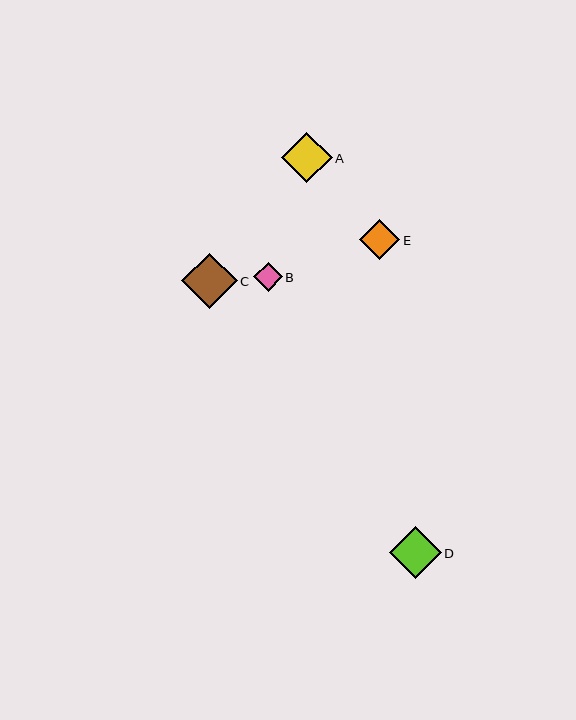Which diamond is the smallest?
Diamond B is the smallest with a size of approximately 29 pixels.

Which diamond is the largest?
Diamond C is the largest with a size of approximately 55 pixels.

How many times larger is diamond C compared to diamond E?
Diamond C is approximately 1.4 times the size of diamond E.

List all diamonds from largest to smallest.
From largest to smallest: C, D, A, E, B.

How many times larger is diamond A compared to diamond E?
Diamond A is approximately 1.3 times the size of diamond E.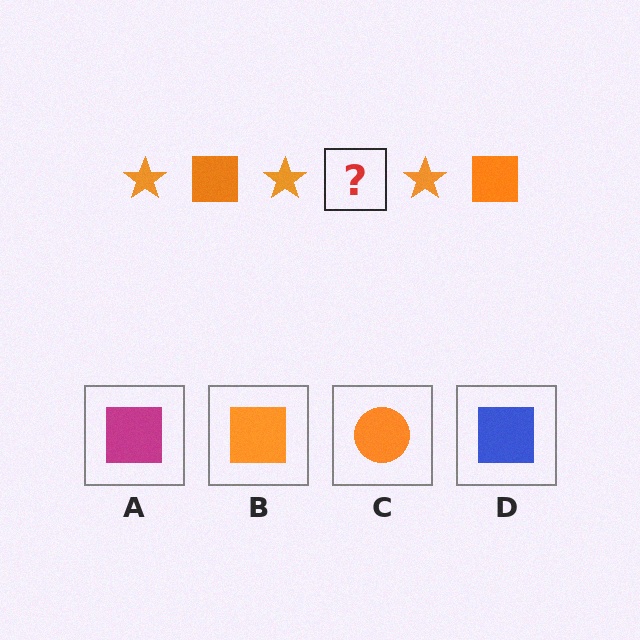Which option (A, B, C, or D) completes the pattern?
B.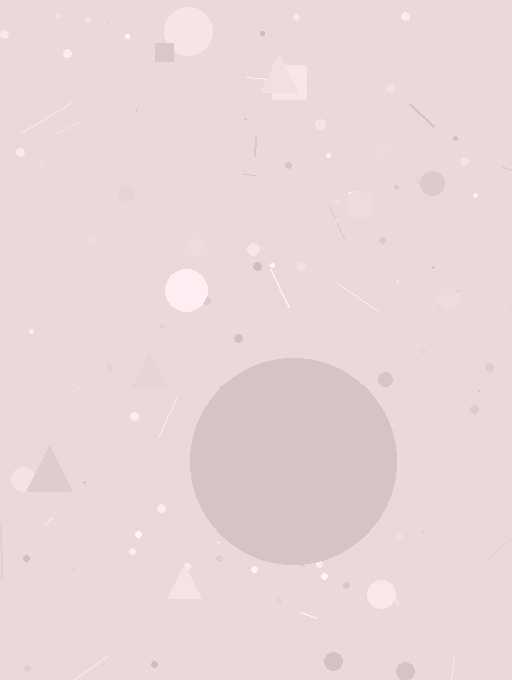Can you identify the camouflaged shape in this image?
The camouflaged shape is a circle.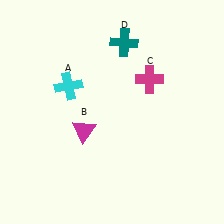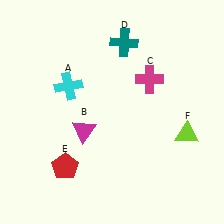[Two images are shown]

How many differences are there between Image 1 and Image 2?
There are 2 differences between the two images.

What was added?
A red pentagon (E), a lime triangle (F) were added in Image 2.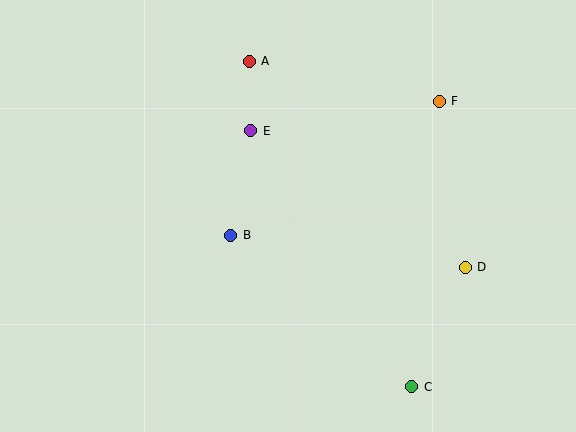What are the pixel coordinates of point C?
Point C is at (412, 387).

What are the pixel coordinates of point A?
Point A is at (249, 61).